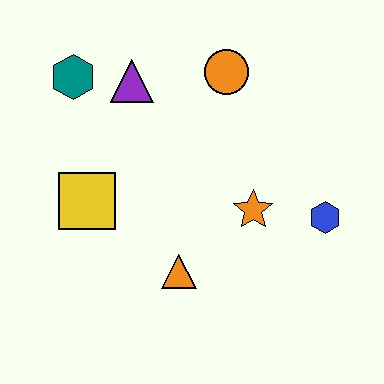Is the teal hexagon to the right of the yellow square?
No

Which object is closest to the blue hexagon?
The orange star is closest to the blue hexagon.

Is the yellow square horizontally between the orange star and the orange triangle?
No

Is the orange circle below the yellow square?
No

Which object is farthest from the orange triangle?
The teal hexagon is farthest from the orange triangle.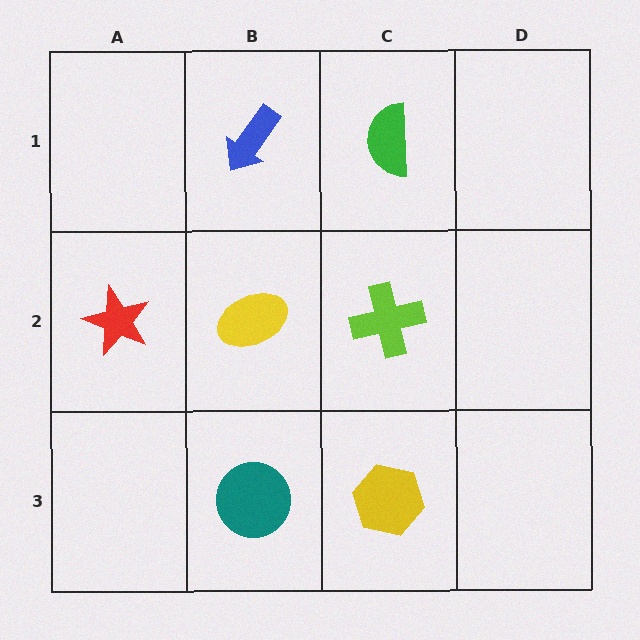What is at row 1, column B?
A blue arrow.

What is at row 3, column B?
A teal circle.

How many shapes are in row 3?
2 shapes.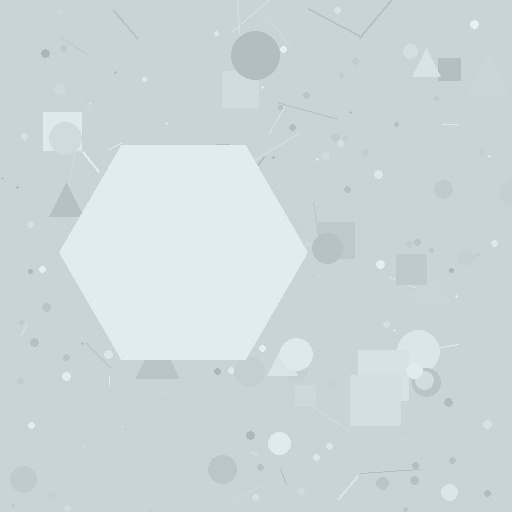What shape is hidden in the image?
A hexagon is hidden in the image.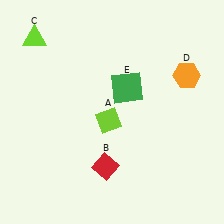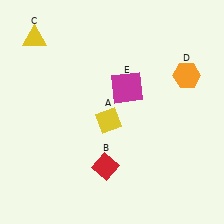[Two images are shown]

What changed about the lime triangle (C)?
In Image 1, C is lime. In Image 2, it changed to yellow.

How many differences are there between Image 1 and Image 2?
There are 3 differences between the two images.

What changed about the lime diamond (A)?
In Image 1, A is lime. In Image 2, it changed to yellow.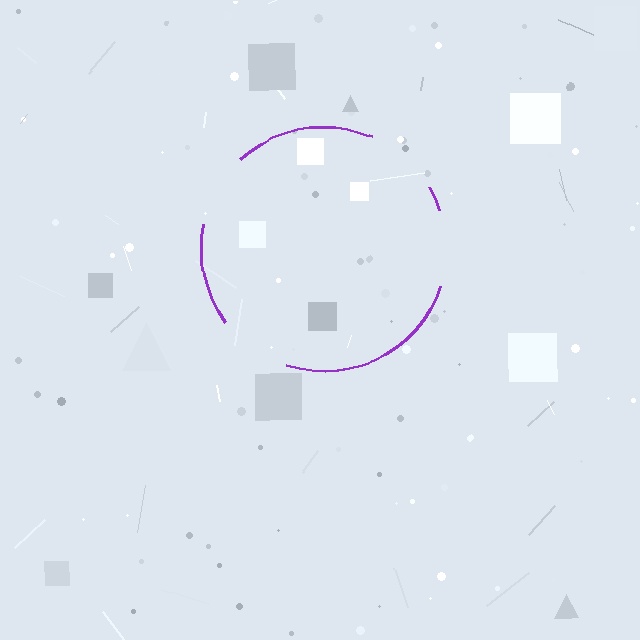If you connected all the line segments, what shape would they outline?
They would outline a circle.